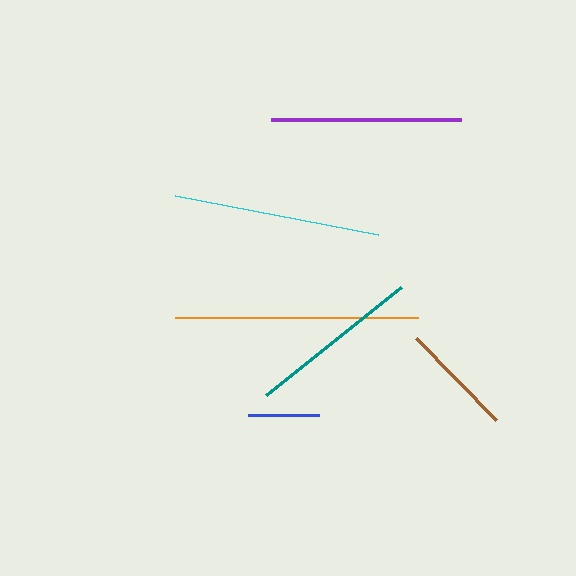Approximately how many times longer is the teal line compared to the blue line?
The teal line is approximately 2.4 times the length of the blue line.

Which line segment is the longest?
The orange line is the longest at approximately 243 pixels.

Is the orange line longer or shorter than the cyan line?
The orange line is longer than the cyan line.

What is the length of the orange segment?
The orange segment is approximately 243 pixels long.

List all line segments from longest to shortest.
From longest to shortest: orange, cyan, purple, teal, brown, blue.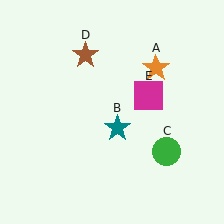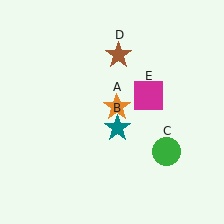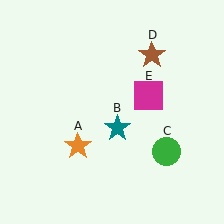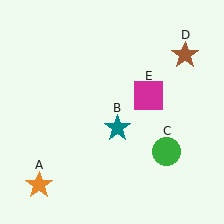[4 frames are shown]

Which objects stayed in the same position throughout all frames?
Teal star (object B) and green circle (object C) and magenta square (object E) remained stationary.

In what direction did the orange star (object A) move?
The orange star (object A) moved down and to the left.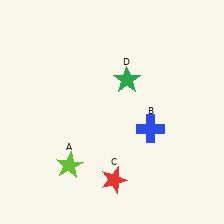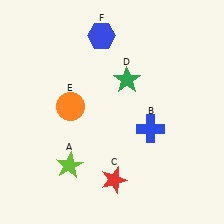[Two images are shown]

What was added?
An orange circle (E), a blue hexagon (F) were added in Image 2.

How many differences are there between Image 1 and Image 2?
There are 2 differences between the two images.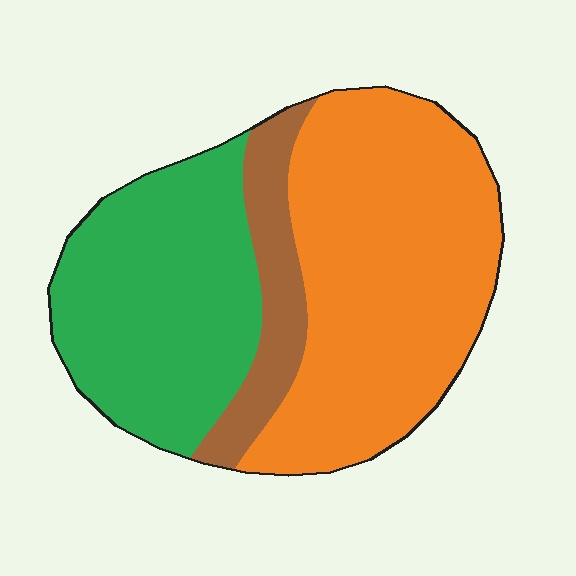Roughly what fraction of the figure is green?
Green covers roughly 35% of the figure.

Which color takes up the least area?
Brown, at roughly 15%.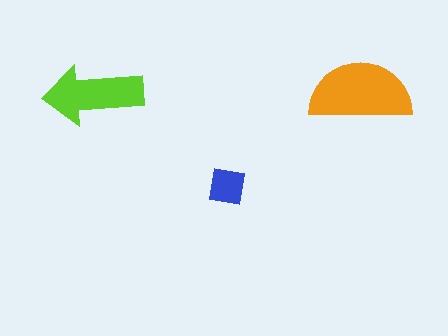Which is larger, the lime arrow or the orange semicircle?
The orange semicircle.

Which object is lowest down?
The blue square is bottommost.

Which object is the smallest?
The blue square.